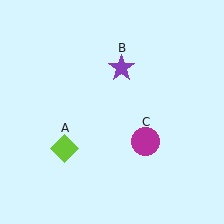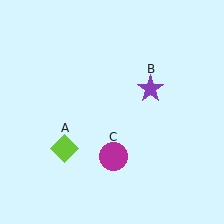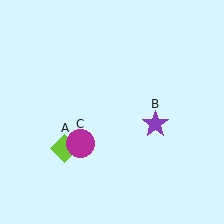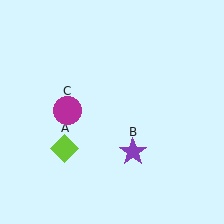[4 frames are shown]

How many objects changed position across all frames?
2 objects changed position: purple star (object B), magenta circle (object C).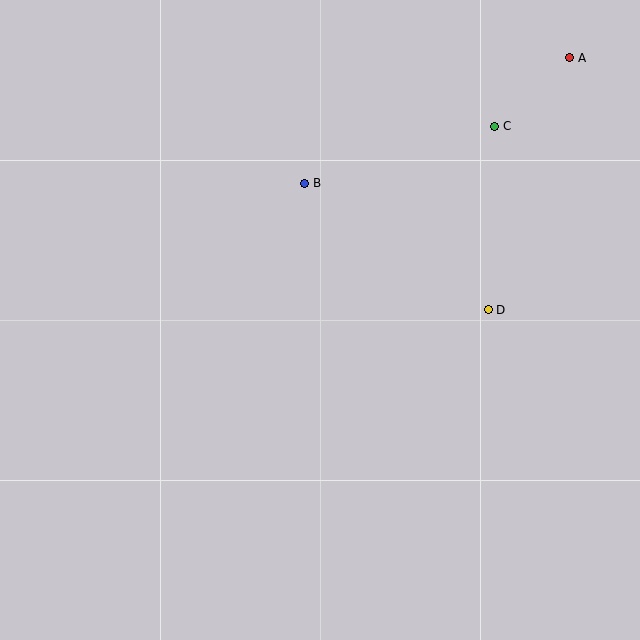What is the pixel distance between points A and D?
The distance between A and D is 265 pixels.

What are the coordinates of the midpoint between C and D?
The midpoint between C and D is at (492, 218).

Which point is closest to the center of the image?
Point B at (305, 183) is closest to the center.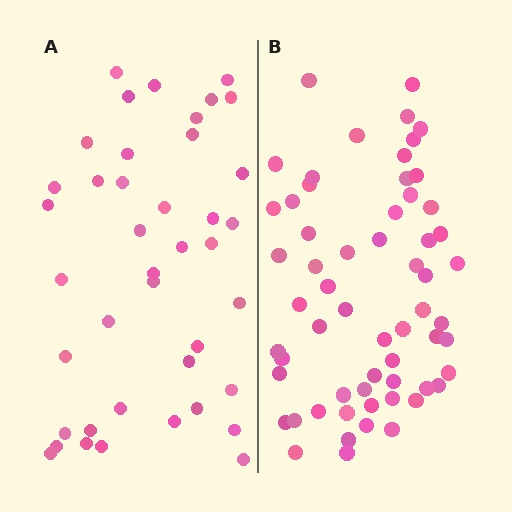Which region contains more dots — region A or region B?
Region B (the right region) has more dots.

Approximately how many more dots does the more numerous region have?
Region B has approximately 20 more dots than region A.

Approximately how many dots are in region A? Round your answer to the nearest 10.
About 40 dots. (The exact count is 41, which rounds to 40.)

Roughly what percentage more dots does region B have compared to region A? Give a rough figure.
About 45% more.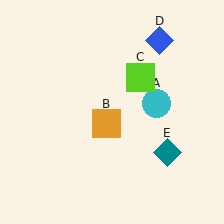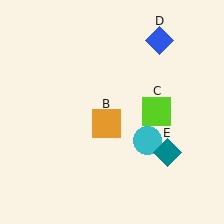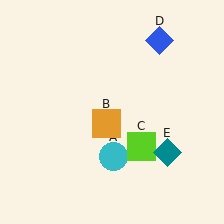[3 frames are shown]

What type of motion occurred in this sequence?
The cyan circle (object A), lime square (object C) rotated clockwise around the center of the scene.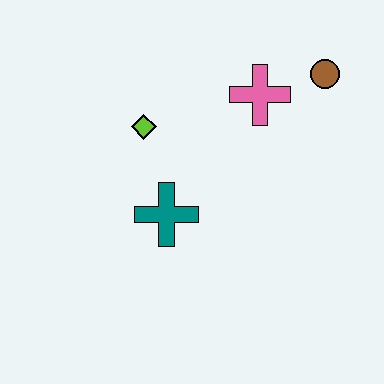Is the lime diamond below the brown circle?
Yes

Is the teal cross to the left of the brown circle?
Yes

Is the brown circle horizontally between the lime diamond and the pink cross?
No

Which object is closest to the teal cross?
The lime diamond is closest to the teal cross.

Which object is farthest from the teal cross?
The brown circle is farthest from the teal cross.